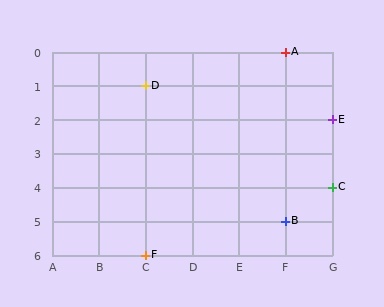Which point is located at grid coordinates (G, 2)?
Point E is at (G, 2).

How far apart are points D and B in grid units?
Points D and B are 3 columns and 4 rows apart (about 5.0 grid units diagonally).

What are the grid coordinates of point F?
Point F is at grid coordinates (C, 6).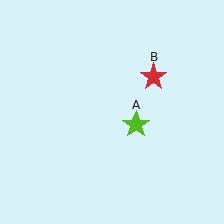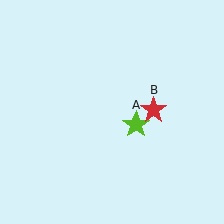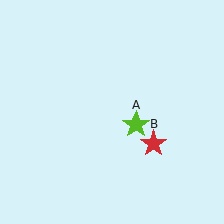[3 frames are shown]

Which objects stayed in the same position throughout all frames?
Lime star (object A) remained stationary.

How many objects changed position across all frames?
1 object changed position: red star (object B).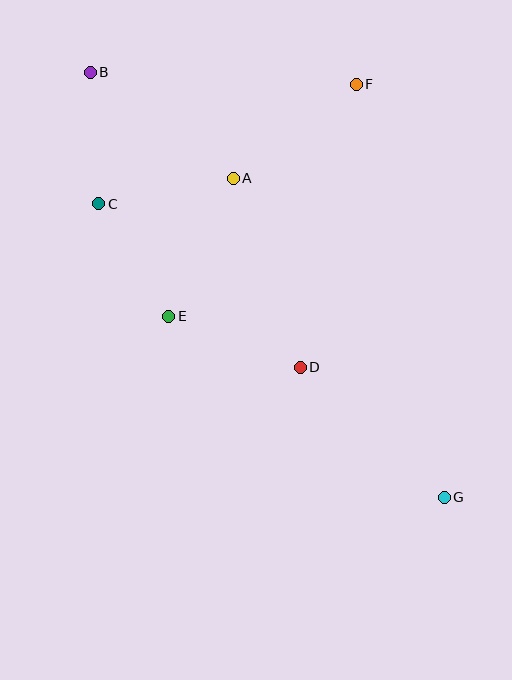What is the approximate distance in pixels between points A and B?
The distance between A and B is approximately 178 pixels.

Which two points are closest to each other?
Points B and C are closest to each other.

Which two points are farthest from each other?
Points B and G are farthest from each other.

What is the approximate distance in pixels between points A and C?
The distance between A and C is approximately 137 pixels.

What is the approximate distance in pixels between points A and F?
The distance between A and F is approximately 154 pixels.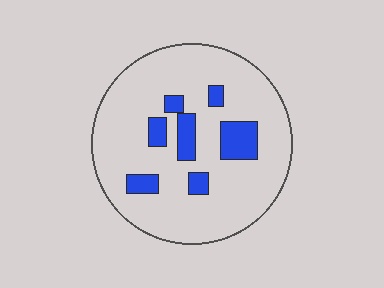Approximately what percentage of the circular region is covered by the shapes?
Approximately 15%.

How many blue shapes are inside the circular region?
7.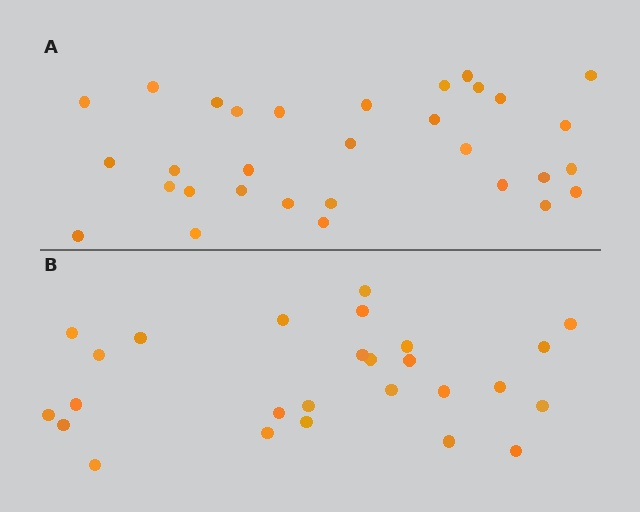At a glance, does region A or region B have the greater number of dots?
Region A (the top region) has more dots.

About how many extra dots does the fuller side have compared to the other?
Region A has about 5 more dots than region B.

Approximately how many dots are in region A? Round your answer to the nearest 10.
About 30 dots. (The exact count is 31, which rounds to 30.)